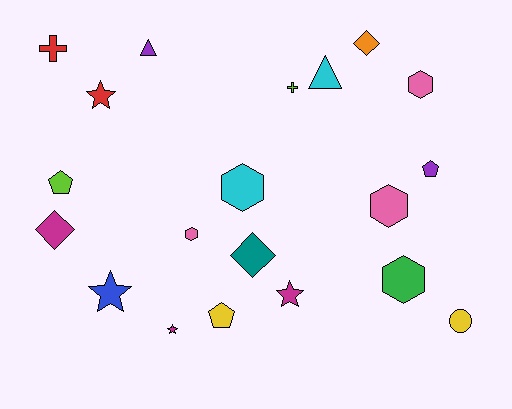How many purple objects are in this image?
There are 2 purple objects.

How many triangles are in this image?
There are 2 triangles.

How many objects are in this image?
There are 20 objects.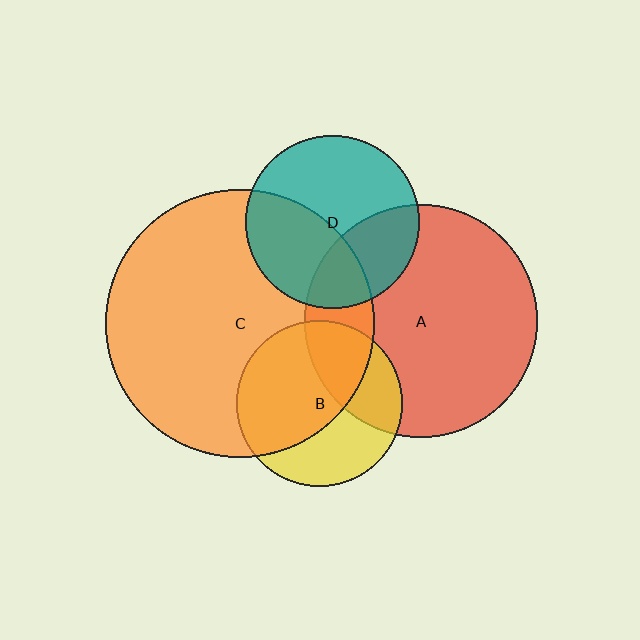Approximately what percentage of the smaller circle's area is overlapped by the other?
Approximately 60%.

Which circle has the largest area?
Circle C (orange).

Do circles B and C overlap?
Yes.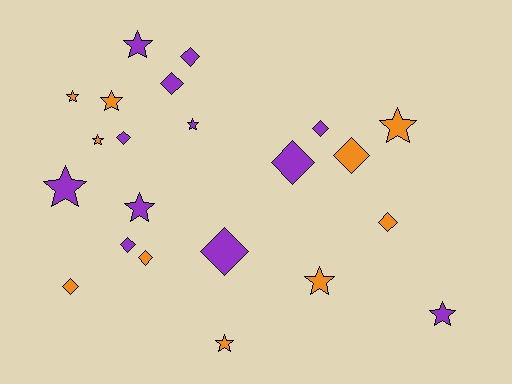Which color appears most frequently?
Purple, with 12 objects.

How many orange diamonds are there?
There are 4 orange diamonds.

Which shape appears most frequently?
Star, with 11 objects.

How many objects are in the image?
There are 22 objects.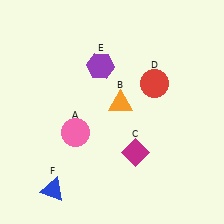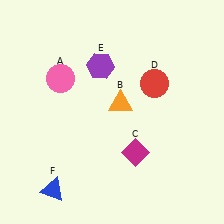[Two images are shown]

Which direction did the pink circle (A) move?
The pink circle (A) moved up.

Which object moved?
The pink circle (A) moved up.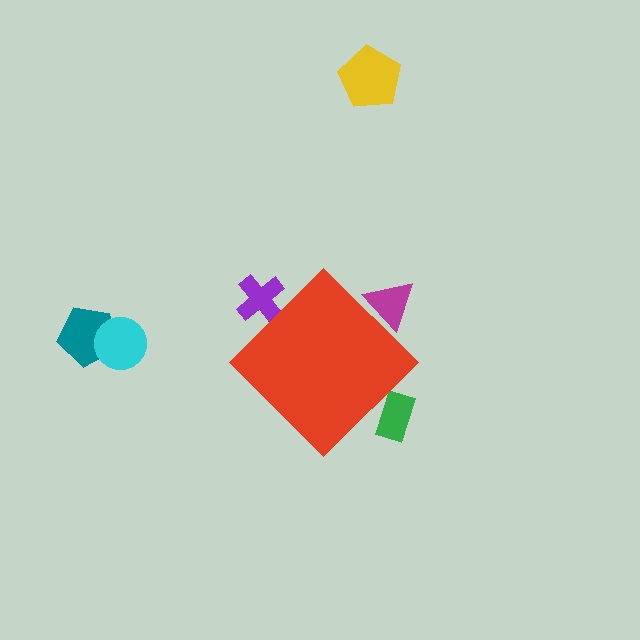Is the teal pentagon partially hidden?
No, the teal pentagon is fully visible.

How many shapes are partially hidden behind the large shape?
3 shapes are partially hidden.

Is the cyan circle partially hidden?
No, the cyan circle is fully visible.